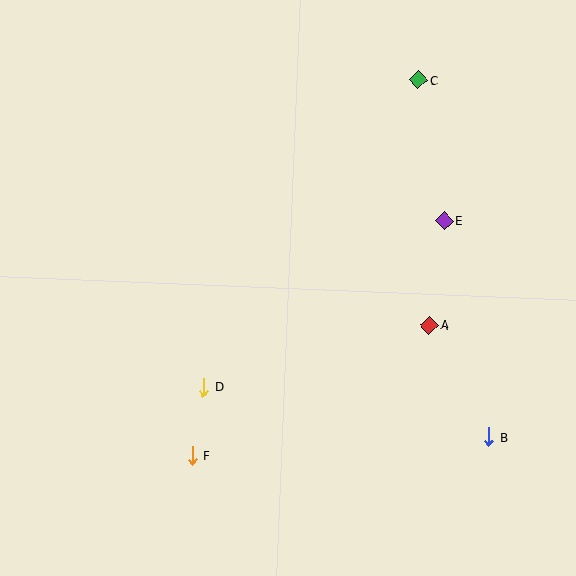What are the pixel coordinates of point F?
Point F is at (192, 455).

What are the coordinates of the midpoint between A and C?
The midpoint between A and C is at (424, 202).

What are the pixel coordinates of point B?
Point B is at (489, 437).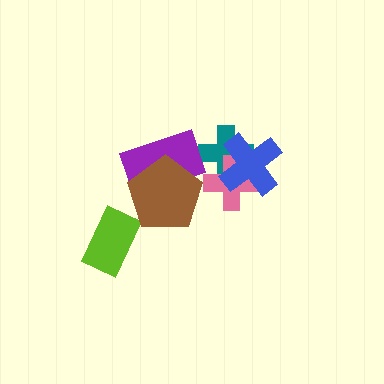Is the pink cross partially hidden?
Yes, it is partially covered by another shape.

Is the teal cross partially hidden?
Yes, it is partially covered by another shape.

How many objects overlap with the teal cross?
2 objects overlap with the teal cross.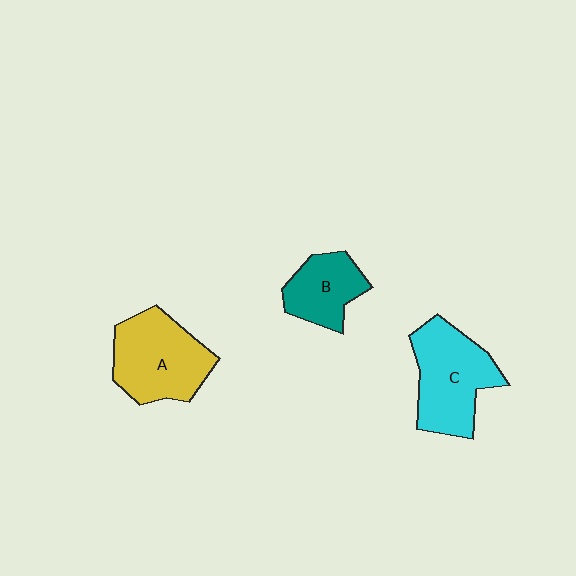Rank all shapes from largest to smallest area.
From largest to smallest: C (cyan), A (yellow), B (teal).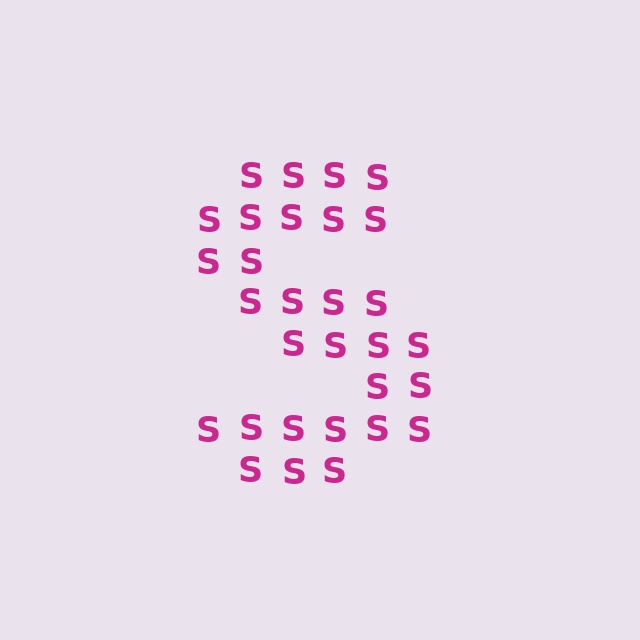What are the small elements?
The small elements are letter S's.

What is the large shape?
The large shape is the letter S.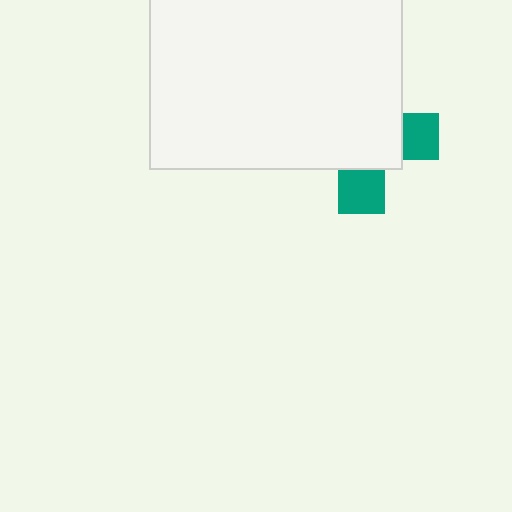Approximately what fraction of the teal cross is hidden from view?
Roughly 70% of the teal cross is hidden behind the white rectangle.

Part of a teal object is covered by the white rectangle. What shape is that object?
It is a cross.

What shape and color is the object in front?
The object in front is a white rectangle.